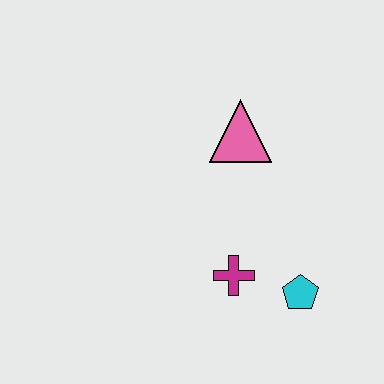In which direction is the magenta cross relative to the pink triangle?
The magenta cross is below the pink triangle.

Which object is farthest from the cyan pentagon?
The pink triangle is farthest from the cyan pentagon.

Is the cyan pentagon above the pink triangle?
No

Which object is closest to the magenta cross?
The cyan pentagon is closest to the magenta cross.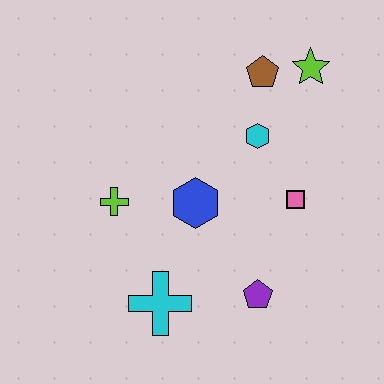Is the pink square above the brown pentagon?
No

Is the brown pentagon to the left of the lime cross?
No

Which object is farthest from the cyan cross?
The lime star is farthest from the cyan cross.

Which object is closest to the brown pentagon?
The lime star is closest to the brown pentagon.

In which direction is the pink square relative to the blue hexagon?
The pink square is to the right of the blue hexagon.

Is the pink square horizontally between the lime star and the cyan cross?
Yes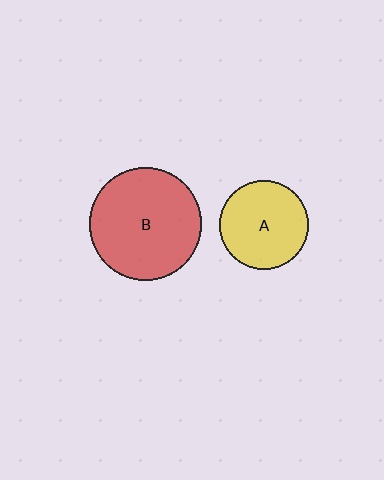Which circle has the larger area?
Circle B (red).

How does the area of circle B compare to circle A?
Approximately 1.6 times.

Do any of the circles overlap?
No, none of the circles overlap.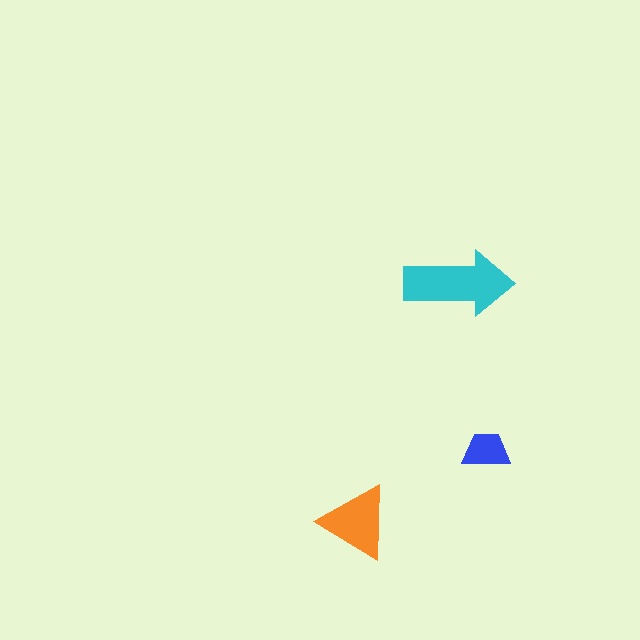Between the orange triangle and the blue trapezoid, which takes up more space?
The orange triangle.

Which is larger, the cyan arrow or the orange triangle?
The cyan arrow.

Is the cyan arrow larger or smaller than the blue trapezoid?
Larger.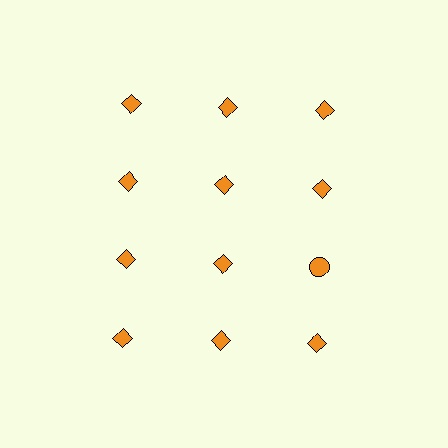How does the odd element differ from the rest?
It has a different shape: circle instead of diamond.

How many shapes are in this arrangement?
There are 12 shapes arranged in a grid pattern.